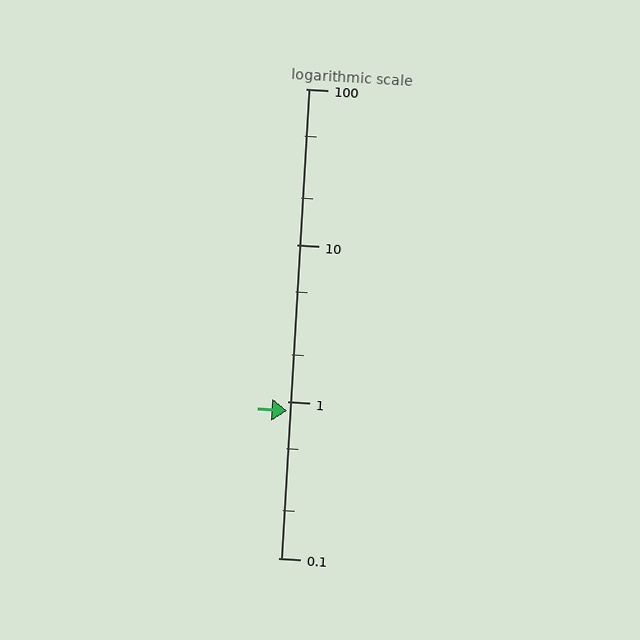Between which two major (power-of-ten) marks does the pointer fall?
The pointer is between 0.1 and 1.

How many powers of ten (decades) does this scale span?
The scale spans 3 decades, from 0.1 to 100.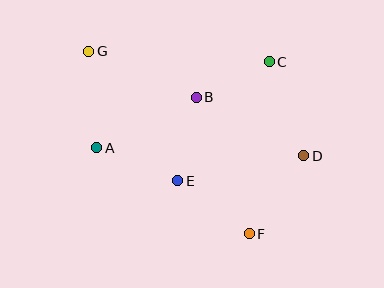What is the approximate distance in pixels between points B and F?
The distance between B and F is approximately 146 pixels.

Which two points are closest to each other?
Points B and C are closest to each other.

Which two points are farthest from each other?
Points F and G are farthest from each other.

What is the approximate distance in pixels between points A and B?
The distance between A and B is approximately 112 pixels.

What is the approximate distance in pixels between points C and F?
The distance between C and F is approximately 173 pixels.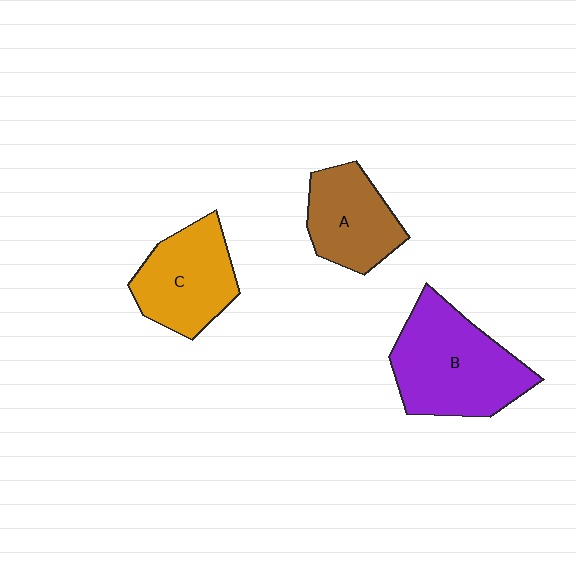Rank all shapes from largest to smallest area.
From largest to smallest: B (purple), C (orange), A (brown).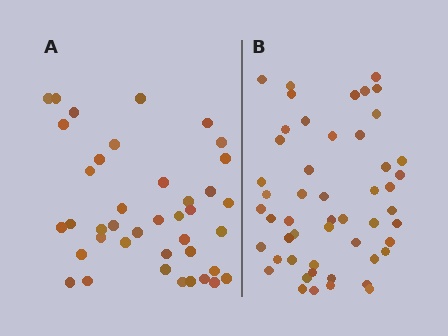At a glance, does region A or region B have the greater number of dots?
Region B (the right region) has more dots.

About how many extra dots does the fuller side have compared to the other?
Region B has roughly 12 or so more dots than region A.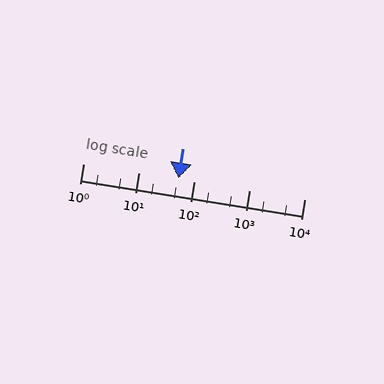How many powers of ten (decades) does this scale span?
The scale spans 4 decades, from 1 to 10000.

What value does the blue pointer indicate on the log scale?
The pointer indicates approximately 53.